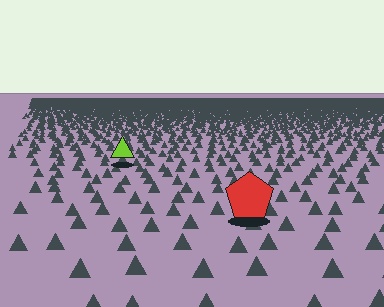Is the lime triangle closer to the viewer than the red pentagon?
No. The red pentagon is closer — you can tell from the texture gradient: the ground texture is coarser near it.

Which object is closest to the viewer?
The red pentagon is closest. The texture marks near it are larger and more spread out.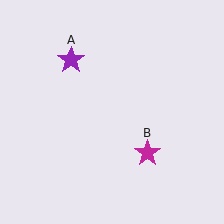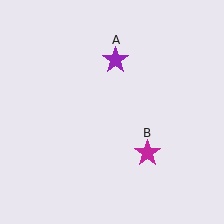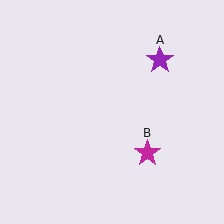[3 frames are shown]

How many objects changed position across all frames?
1 object changed position: purple star (object A).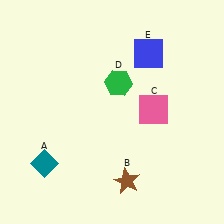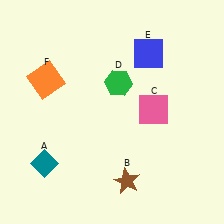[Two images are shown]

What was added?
An orange square (F) was added in Image 2.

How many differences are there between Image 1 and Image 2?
There is 1 difference between the two images.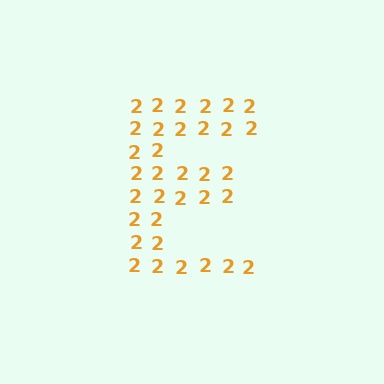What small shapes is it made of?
It is made of small digit 2's.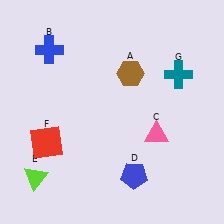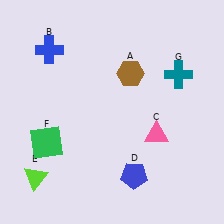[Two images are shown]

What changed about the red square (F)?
In Image 1, F is red. In Image 2, it changed to green.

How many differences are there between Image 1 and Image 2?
There is 1 difference between the two images.